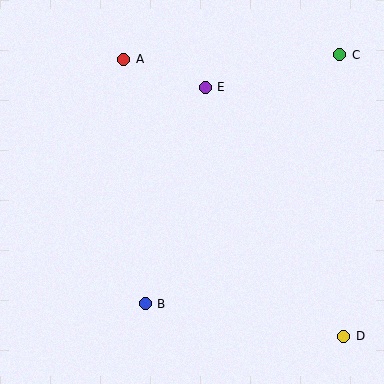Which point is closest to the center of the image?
Point E at (205, 88) is closest to the center.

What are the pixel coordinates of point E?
Point E is at (205, 88).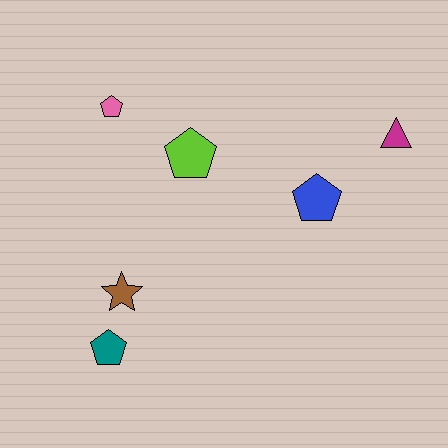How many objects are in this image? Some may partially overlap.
There are 6 objects.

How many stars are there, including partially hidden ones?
There is 1 star.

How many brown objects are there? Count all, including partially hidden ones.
There is 1 brown object.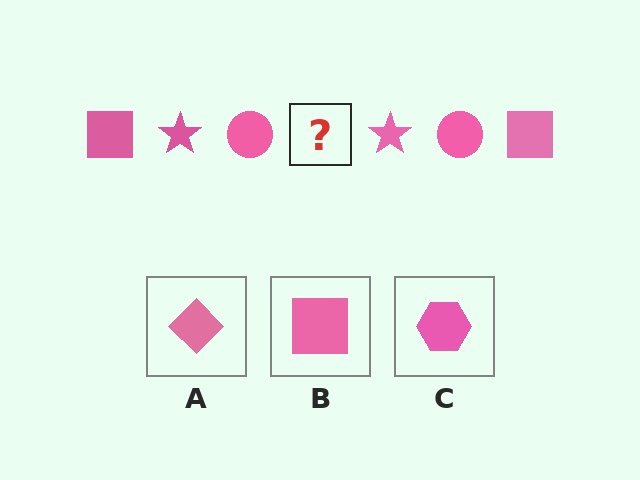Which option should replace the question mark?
Option B.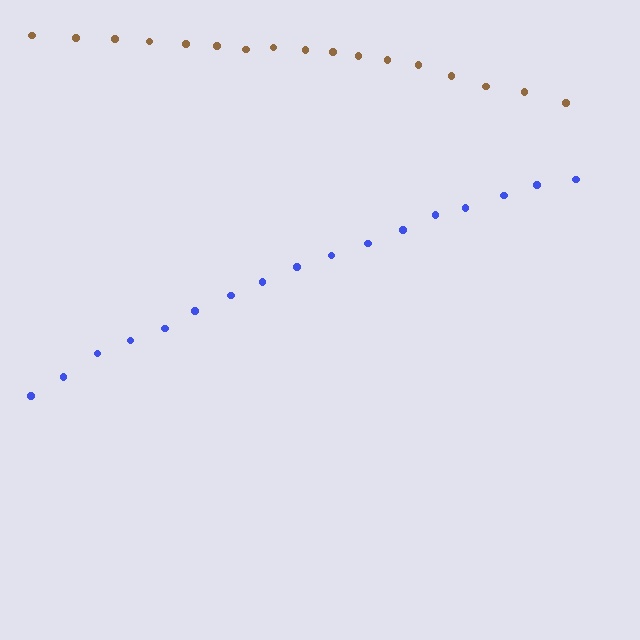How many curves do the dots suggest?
There are 2 distinct paths.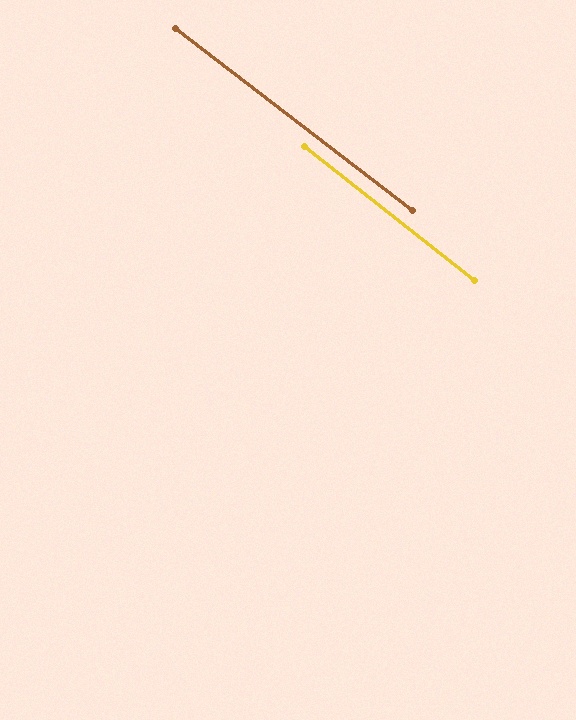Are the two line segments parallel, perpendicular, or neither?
Parallel — their directions differ by only 0.9°.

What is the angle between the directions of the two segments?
Approximately 1 degree.